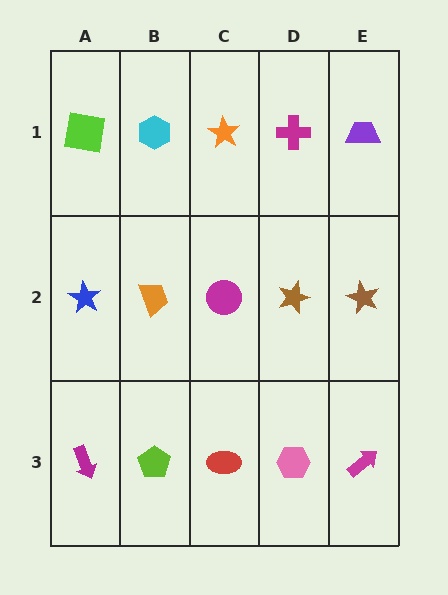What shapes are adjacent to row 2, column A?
A lime square (row 1, column A), a magenta arrow (row 3, column A), an orange trapezoid (row 2, column B).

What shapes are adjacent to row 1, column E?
A brown star (row 2, column E), a magenta cross (row 1, column D).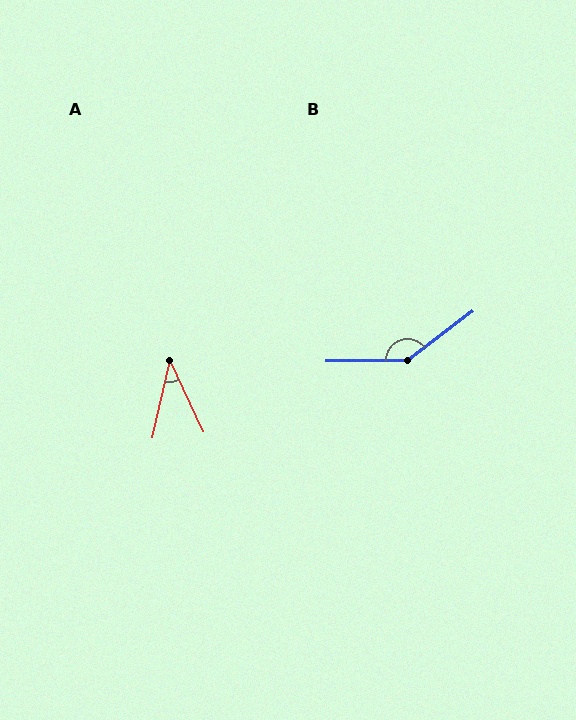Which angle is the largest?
B, at approximately 143 degrees.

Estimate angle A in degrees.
Approximately 38 degrees.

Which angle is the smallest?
A, at approximately 38 degrees.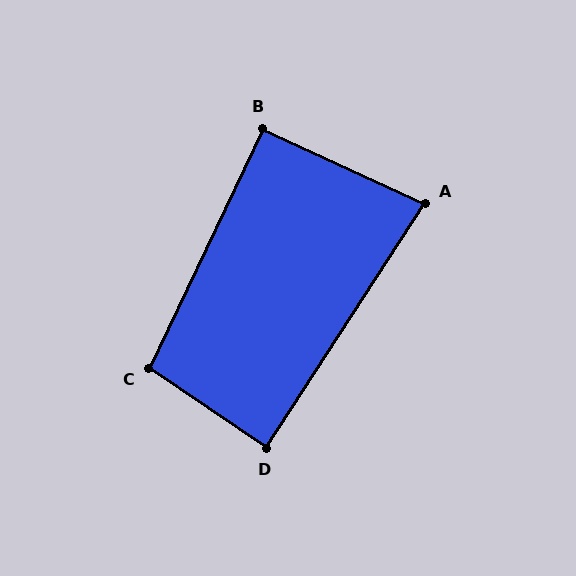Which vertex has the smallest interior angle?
A, at approximately 82 degrees.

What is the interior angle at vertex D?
Approximately 89 degrees (approximately right).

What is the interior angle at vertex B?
Approximately 91 degrees (approximately right).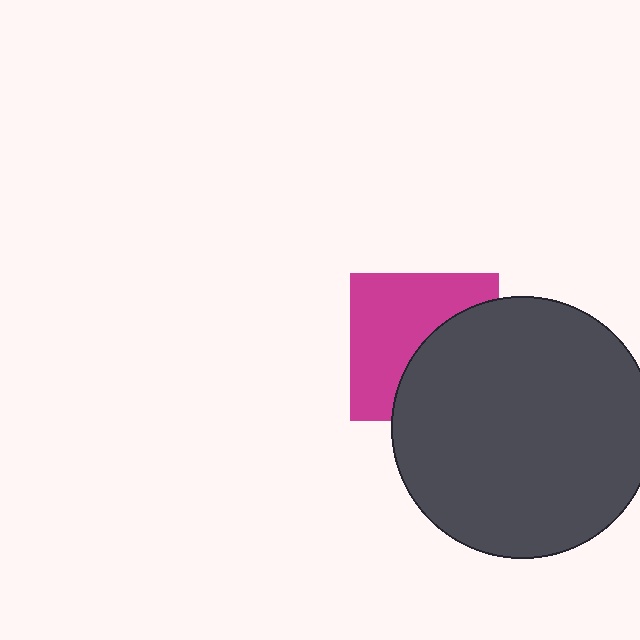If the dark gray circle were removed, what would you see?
You would see the complete magenta square.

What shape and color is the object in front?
The object in front is a dark gray circle.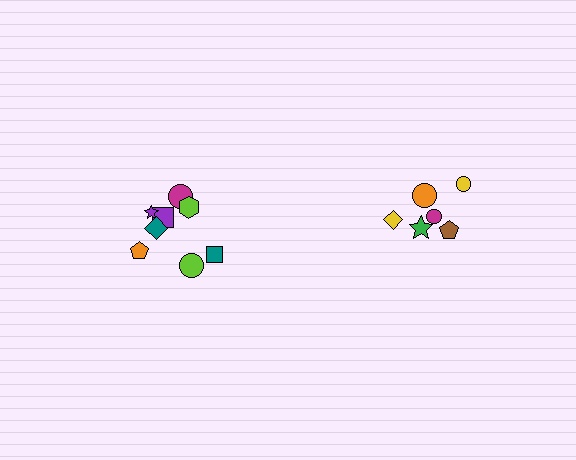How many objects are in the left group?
There are 8 objects.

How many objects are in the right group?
There are 6 objects.